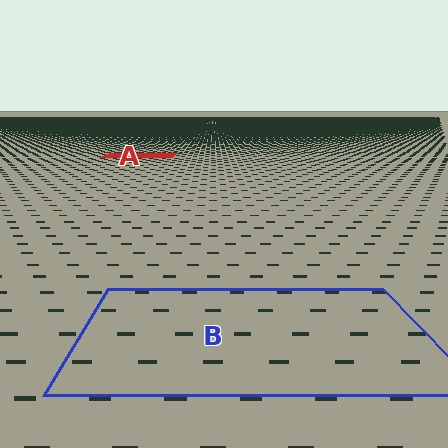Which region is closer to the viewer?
Region B is closer. The texture elements there are larger and more spread out.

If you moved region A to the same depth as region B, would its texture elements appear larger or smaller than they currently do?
They would appear larger. At a closer depth, the same texture elements are projected at a bigger on-screen size.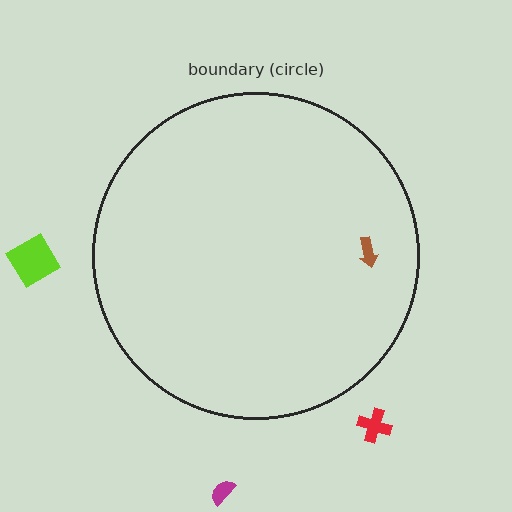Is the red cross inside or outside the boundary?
Outside.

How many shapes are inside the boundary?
1 inside, 3 outside.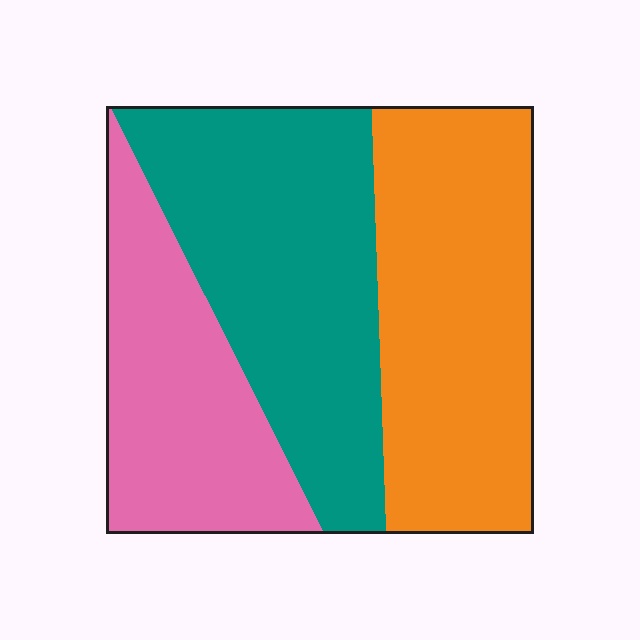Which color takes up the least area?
Pink, at roughly 25%.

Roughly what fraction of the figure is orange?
Orange covers around 35% of the figure.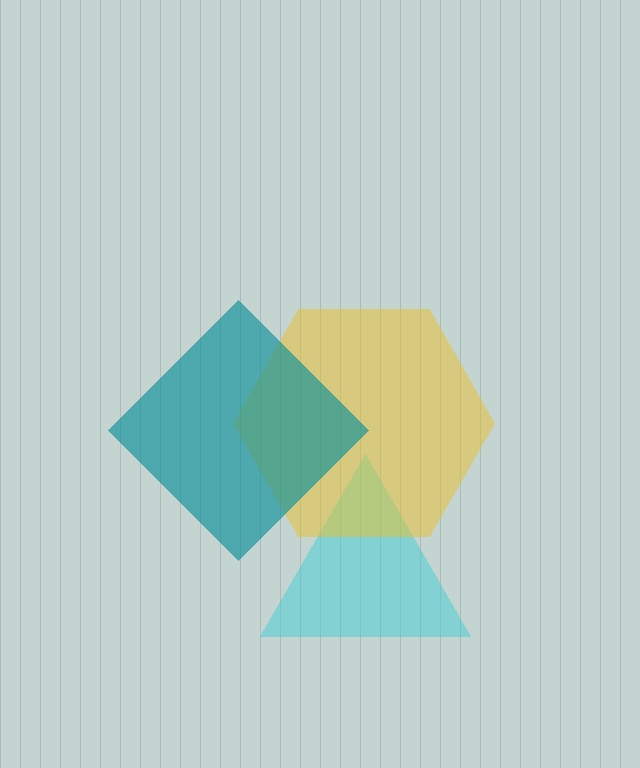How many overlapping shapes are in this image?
There are 3 overlapping shapes in the image.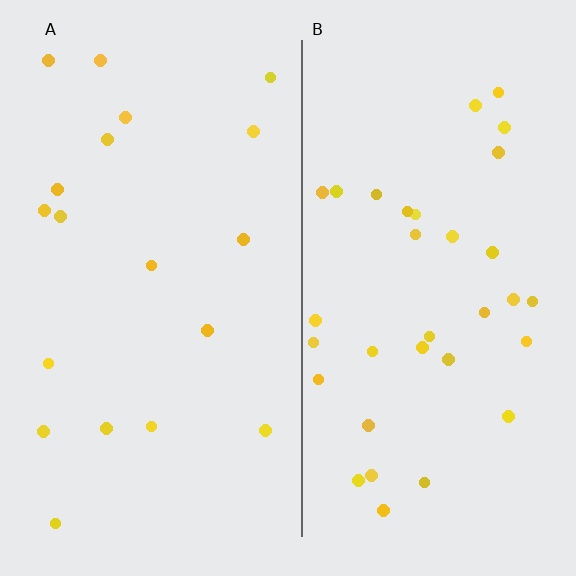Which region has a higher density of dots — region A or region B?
B (the right).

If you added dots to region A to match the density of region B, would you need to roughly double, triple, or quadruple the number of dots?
Approximately double.